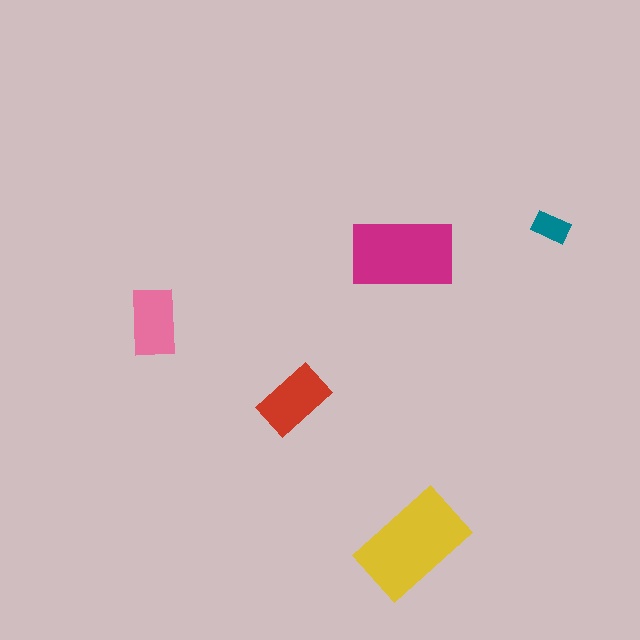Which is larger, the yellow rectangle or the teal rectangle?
The yellow one.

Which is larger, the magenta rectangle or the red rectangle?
The magenta one.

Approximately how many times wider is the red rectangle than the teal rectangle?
About 2 times wider.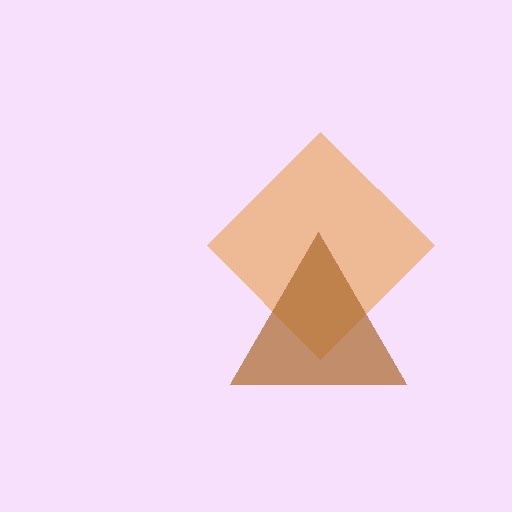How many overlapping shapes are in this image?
There are 2 overlapping shapes in the image.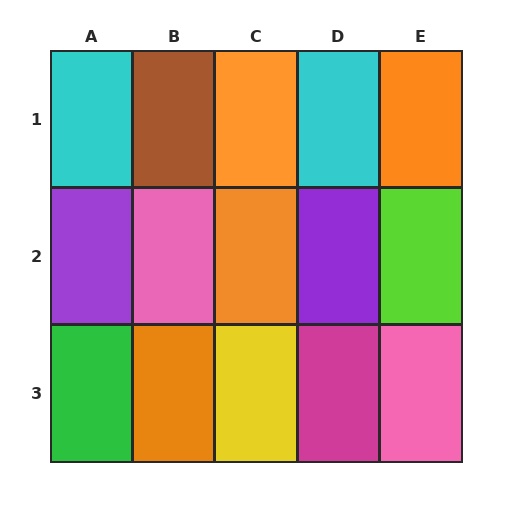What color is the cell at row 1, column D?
Cyan.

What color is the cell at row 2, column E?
Lime.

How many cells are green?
1 cell is green.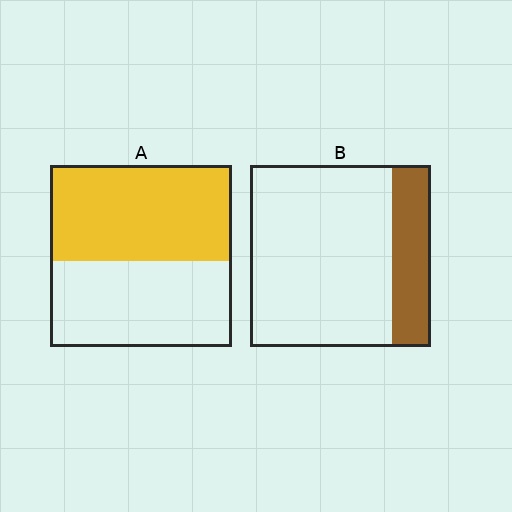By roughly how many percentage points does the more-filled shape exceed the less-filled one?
By roughly 30 percentage points (A over B).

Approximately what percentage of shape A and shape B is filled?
A is approximately 55% and B is approximately 20%.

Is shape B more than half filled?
No.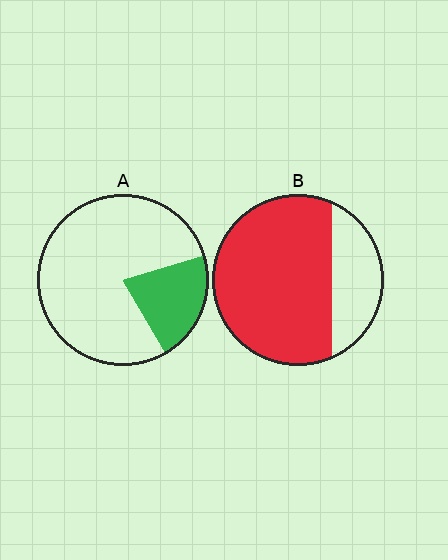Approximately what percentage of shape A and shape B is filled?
A is approximately 20% and B is approximately 75%.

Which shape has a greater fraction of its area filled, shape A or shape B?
Shape B.